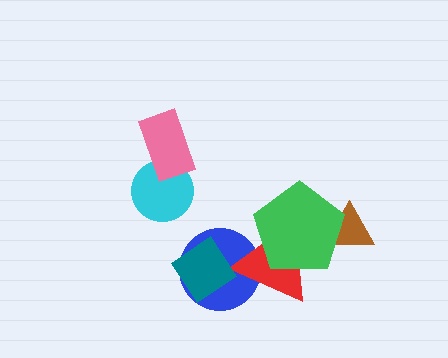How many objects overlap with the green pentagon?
2 objects overlap with the green pentagon.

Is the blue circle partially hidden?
Yes, it is partially covered by another shape.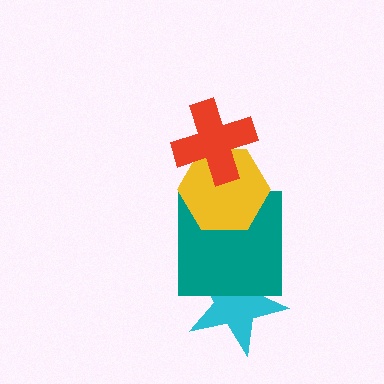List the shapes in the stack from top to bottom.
From top to bottom: the red cross, the yellow hexagon, the teal square, the cyan star.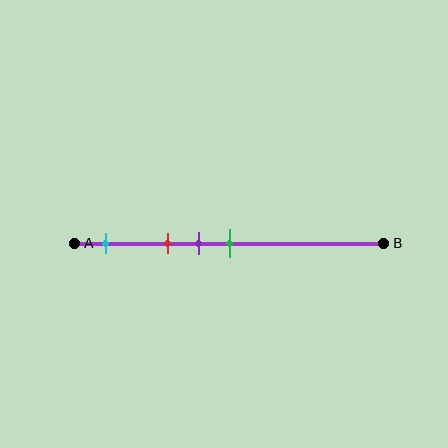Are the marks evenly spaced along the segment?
No, the marks are not evenly spaced.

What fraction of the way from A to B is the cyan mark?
The cyan mark is approximately 10% (0.1) of the way from A to B.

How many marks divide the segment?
There are 4 marks dividing the segment.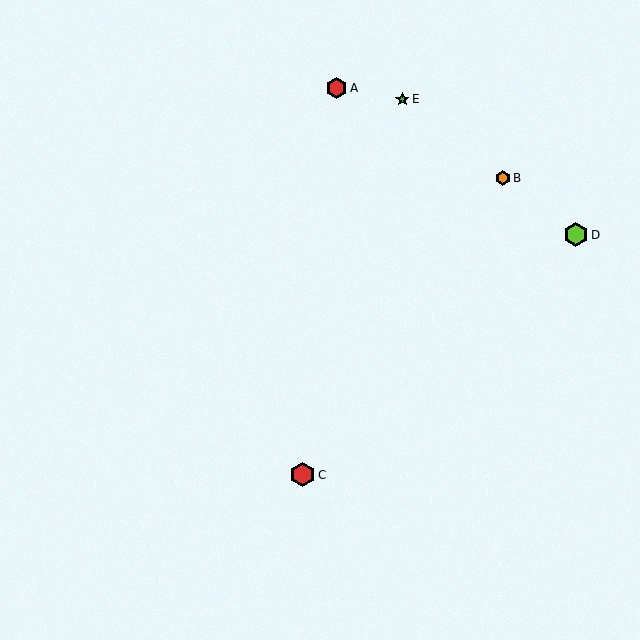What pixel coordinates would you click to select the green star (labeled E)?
Click at (402, 99) to select the green star E.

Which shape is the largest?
The red hexagon (labeled C) is the largest.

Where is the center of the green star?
The center of the green star is at (402, 99).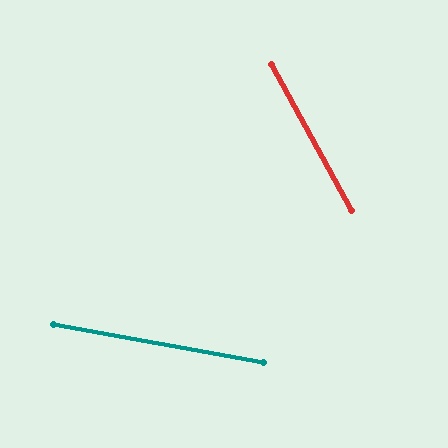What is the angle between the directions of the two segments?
Approximately 51 degrees.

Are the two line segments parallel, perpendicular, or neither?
Neither parallel nor perpendicular — they differ by about 51°.